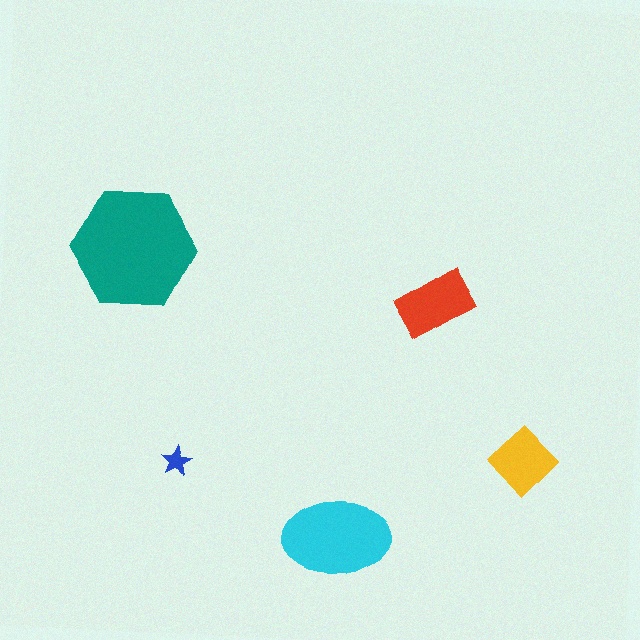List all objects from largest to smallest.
The teal hexagon, the cyan ellipse, the red rectangle, the yellow diamond, the blue star.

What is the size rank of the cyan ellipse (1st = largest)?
2nd.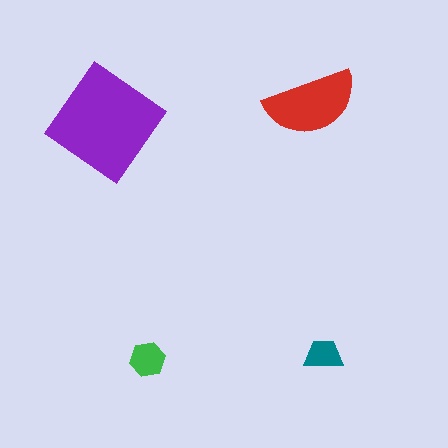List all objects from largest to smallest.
The purple diamond, the red semicircle, the green hexagon, the teal trapezoid.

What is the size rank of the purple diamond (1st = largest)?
1st.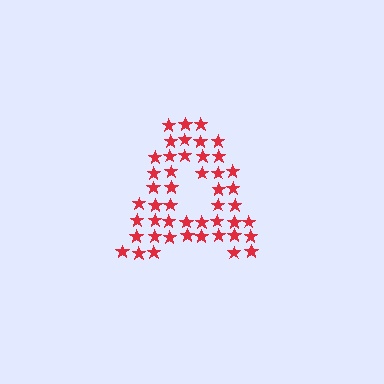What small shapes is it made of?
It is made of small stars.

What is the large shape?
The large shape is the letter A.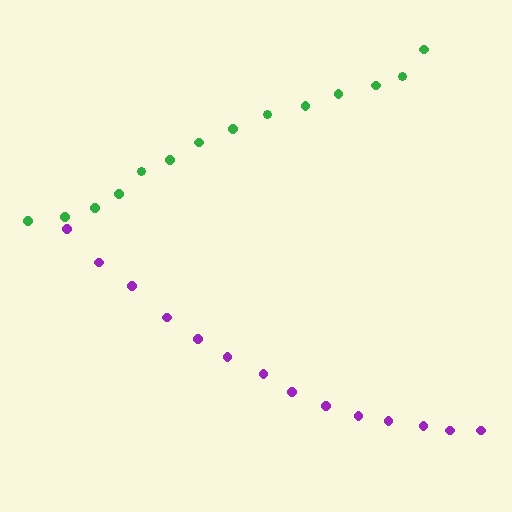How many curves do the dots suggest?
There are 2 distinct paths.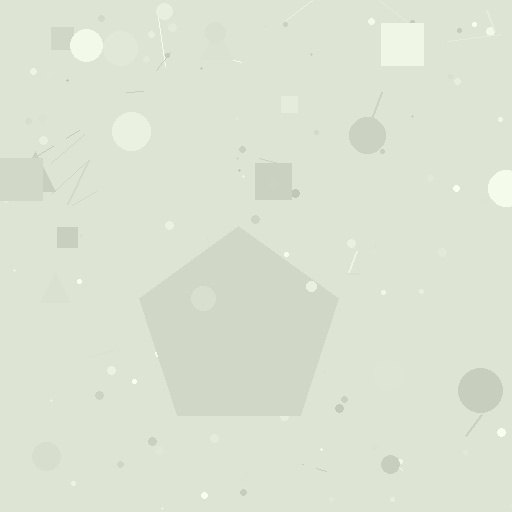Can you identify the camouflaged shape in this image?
The camouflaged shape is a pentagon.